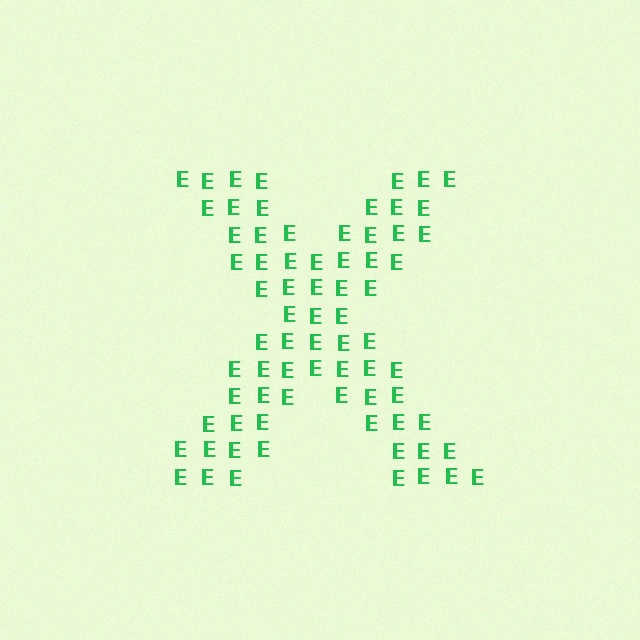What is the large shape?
The large shape is the letter X.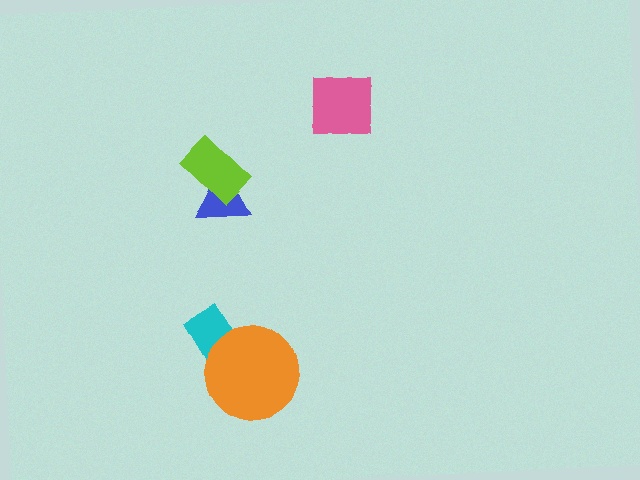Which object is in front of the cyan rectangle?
The orange circle is in front of the cyan rectangle.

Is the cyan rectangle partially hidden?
Yes, it is partially covered by another shape.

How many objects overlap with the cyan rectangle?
1 object overlaps with the cyan rectangle.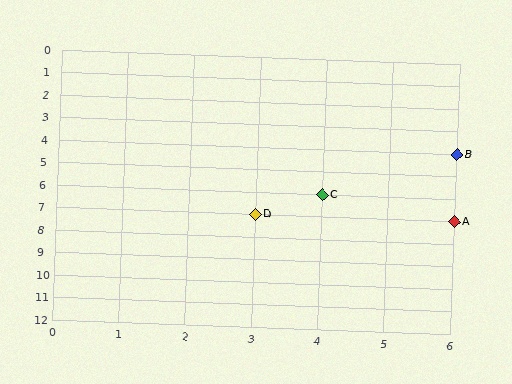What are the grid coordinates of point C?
Point C is at grid coordinates (4, 6).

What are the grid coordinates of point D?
Point D is at grid coordinates (3, 7).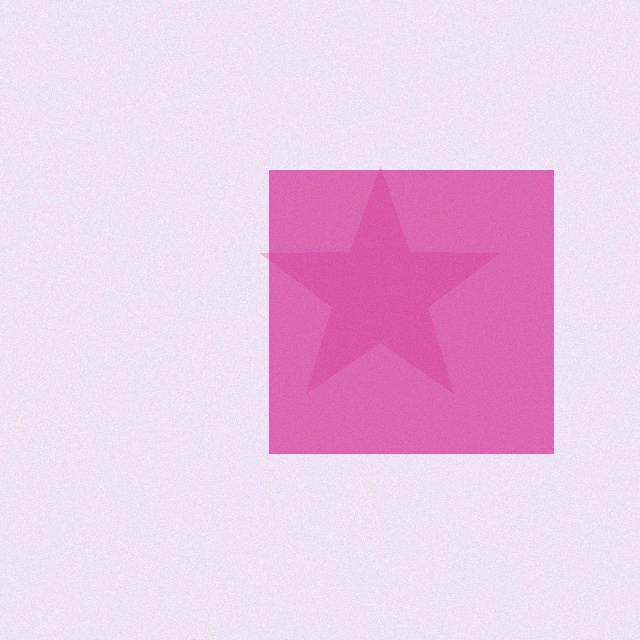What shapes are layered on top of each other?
The layered shapes are: a pink star, a magenta square.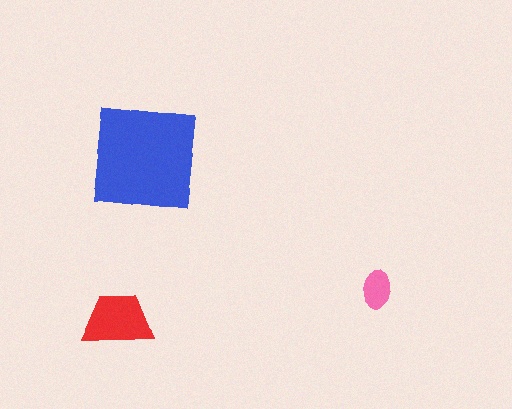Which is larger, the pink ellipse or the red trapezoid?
The red trapezoid.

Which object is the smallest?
The pink ellipse.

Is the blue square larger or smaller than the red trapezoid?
Larger.